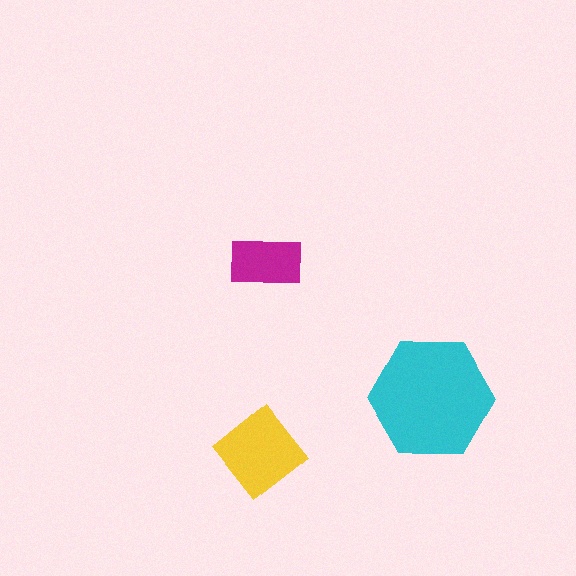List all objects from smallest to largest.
The magenta rectangle, the yellow diamond, the cyan hexagon.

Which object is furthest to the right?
The cyan hexagon is rightmost.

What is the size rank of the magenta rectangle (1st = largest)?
3rd.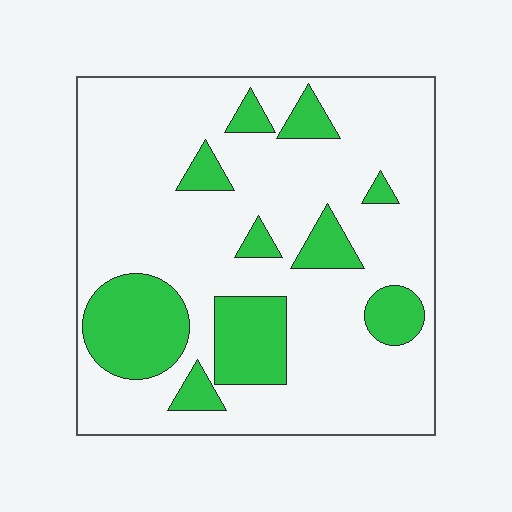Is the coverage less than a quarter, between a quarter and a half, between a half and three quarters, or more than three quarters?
Less than a quarter.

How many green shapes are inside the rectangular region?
10.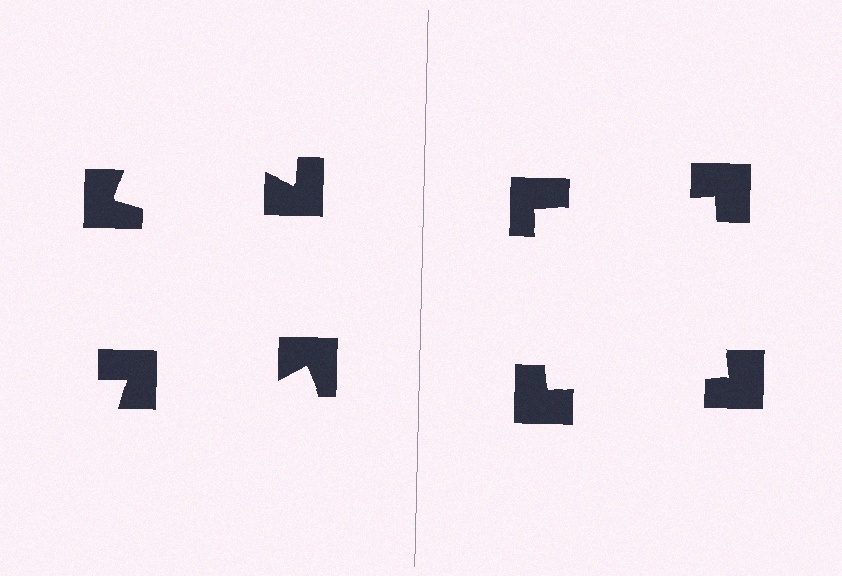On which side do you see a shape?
An illusory square appears on the right side. On the left side the wedge cuts are rotated, so no coherent shape forms.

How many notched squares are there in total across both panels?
8 — 4 on each side.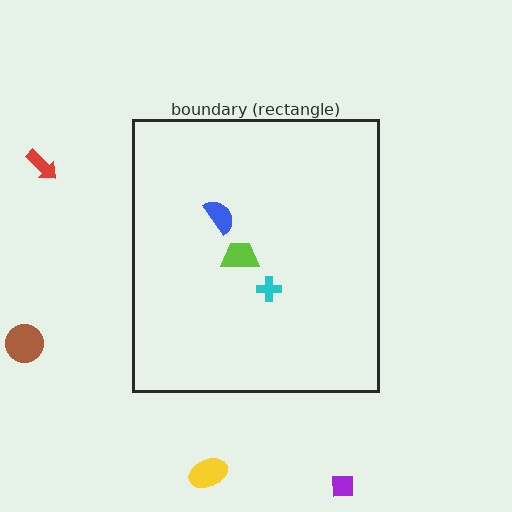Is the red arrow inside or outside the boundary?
Outside.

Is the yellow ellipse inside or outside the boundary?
Outside.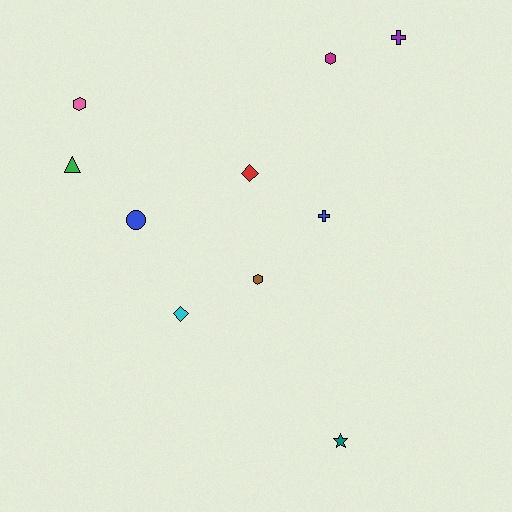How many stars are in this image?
There is 1 star.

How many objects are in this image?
There are 10 objects.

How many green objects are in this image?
There is 1 green object.